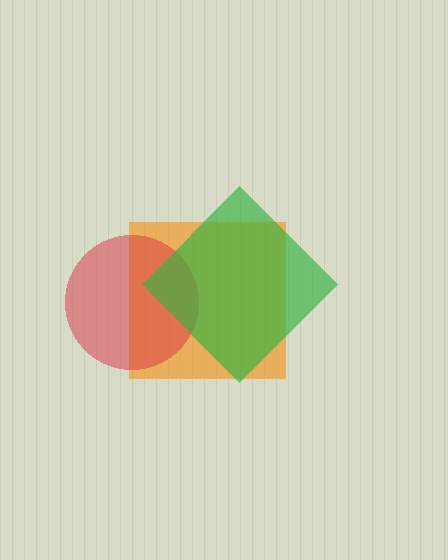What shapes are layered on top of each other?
The layered shapes are: an orange square, a red circle, a green diamond.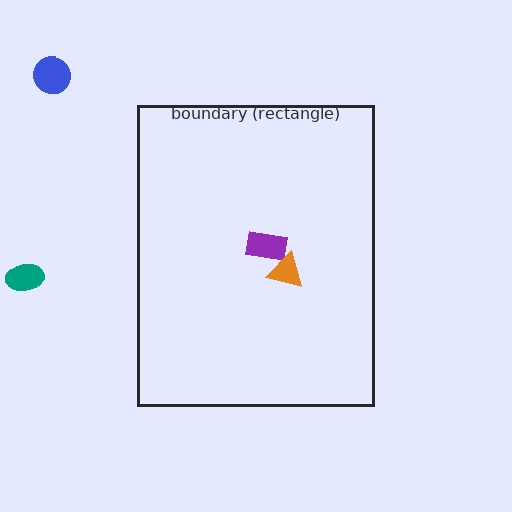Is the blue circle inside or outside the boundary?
Outside.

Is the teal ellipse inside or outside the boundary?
Outside.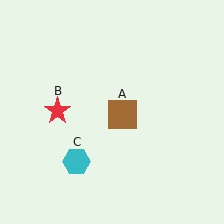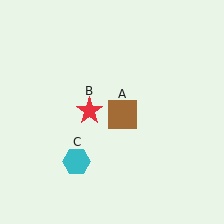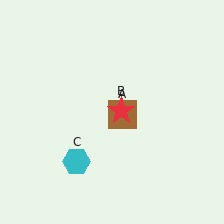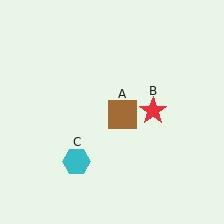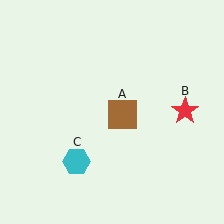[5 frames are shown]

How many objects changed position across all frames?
1 object changed position: red star (object B).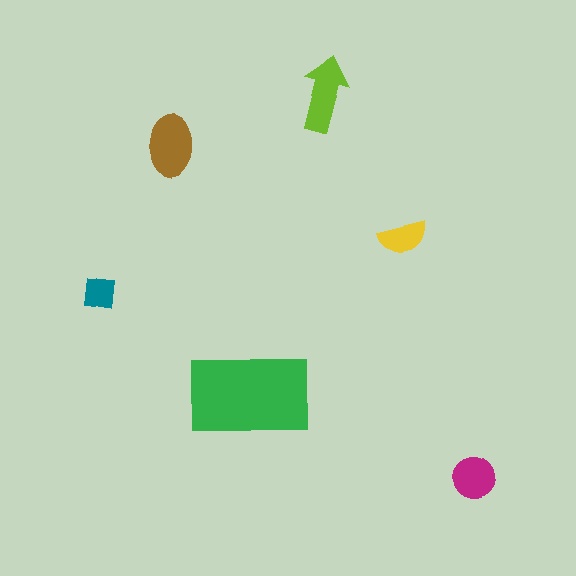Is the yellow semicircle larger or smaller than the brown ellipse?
Smaller.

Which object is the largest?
The green rectangle.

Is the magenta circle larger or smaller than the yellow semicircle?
Larger.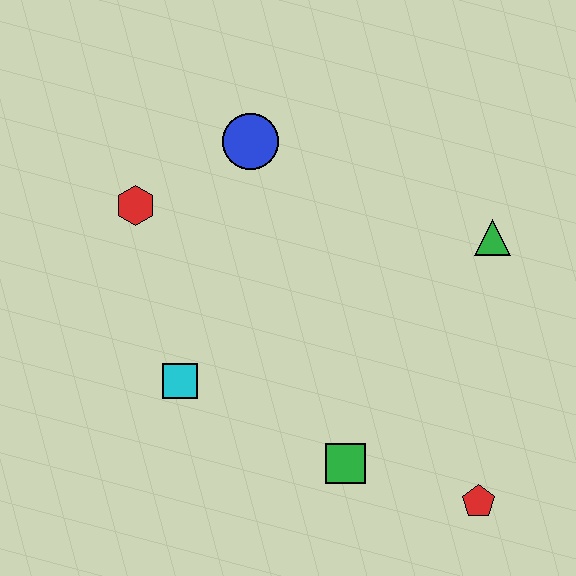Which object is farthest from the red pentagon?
The red hexagon is farthest from the red pentagon.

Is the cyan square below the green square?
No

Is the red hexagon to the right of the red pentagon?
No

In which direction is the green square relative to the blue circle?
The green square is below the blue circle.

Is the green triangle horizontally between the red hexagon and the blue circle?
No